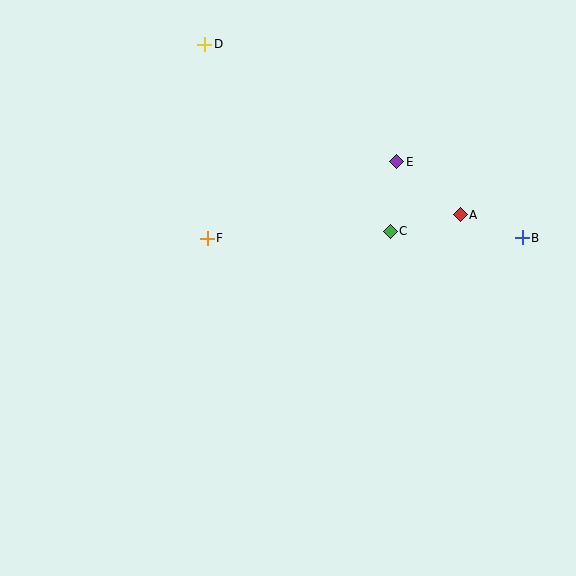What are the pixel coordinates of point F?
Point F is at (207, 238).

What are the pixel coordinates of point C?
Point C is at (390, 231).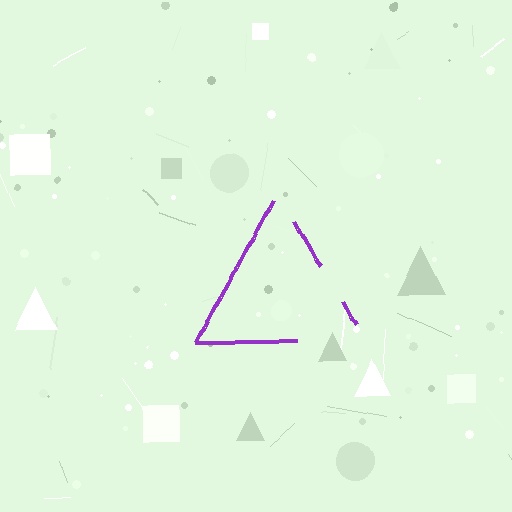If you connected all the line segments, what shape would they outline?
They would outline a triangle.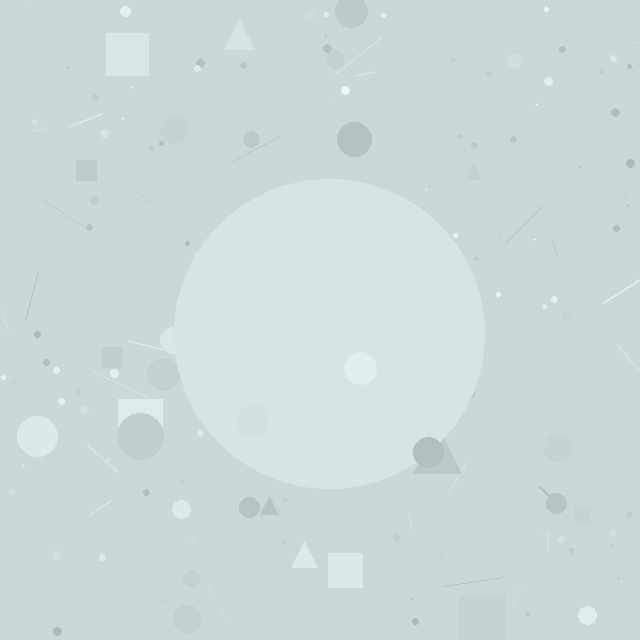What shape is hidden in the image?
A circle is hidden in the image.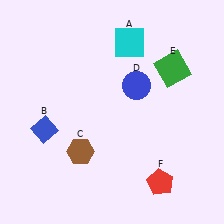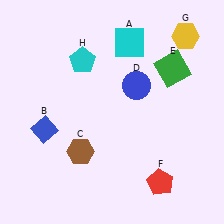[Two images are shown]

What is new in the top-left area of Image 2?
A cyan pentagon (H) was added in the top-left area of Image 2.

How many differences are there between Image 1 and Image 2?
There are 2 differences between the two images.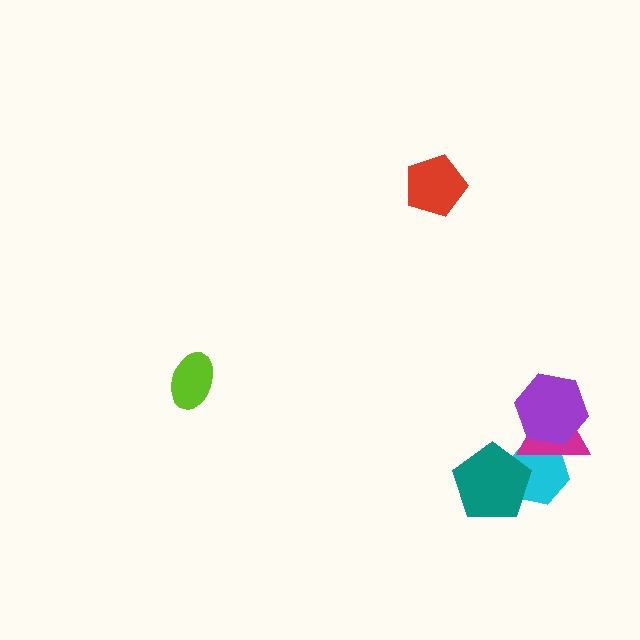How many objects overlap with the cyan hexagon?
2 objects overlap with the cyan hexagon.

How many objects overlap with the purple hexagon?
1 object overlaps with the purple hexagon.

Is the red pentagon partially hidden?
No, no other shape covers it.